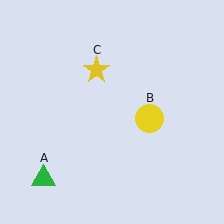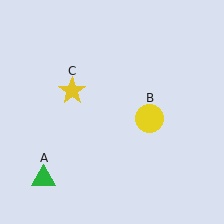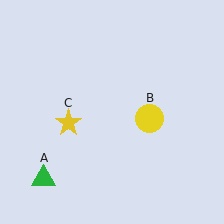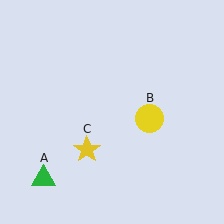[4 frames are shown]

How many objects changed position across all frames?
1 object changed position: yellow star (object C).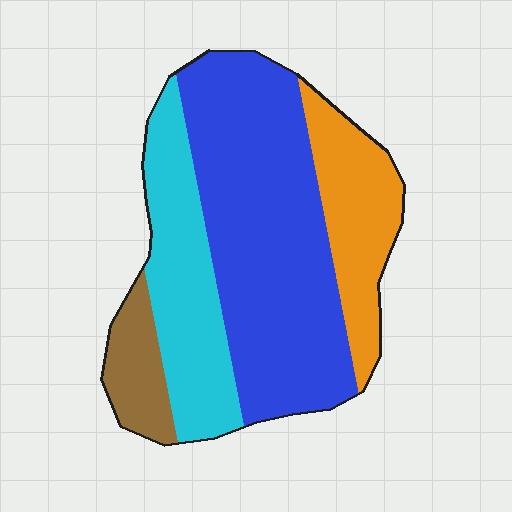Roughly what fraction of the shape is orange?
Orange takes up about one sixth (1/6) of the shape.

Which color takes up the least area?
Brown, at roughly 10%.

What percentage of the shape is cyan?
Cyan covers 24% of the shape.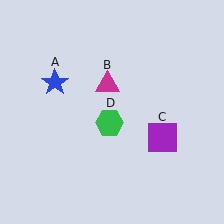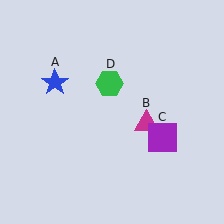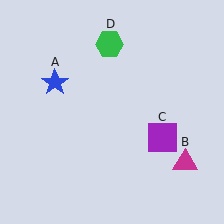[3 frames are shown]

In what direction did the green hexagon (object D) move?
The green hexagon (object D) moved up.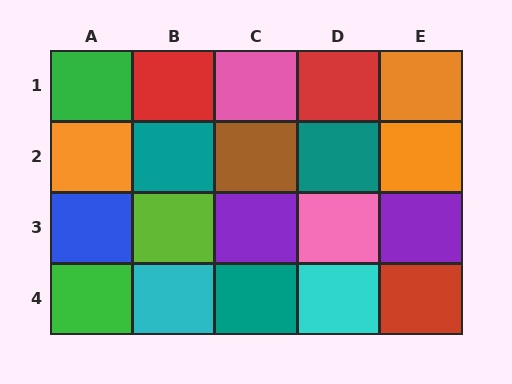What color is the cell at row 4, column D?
Cyan.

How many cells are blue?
1 cell is blue.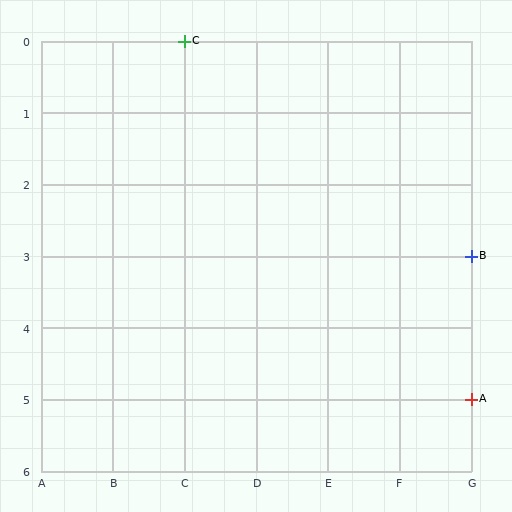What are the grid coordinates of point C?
Point C is at grid coordinates (C, 0).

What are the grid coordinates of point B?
Point B is at grid coordinates (G, 3).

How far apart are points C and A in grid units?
Points C and A are 4 columns and 5 rows apart (about 6.4 grid units diagonally).